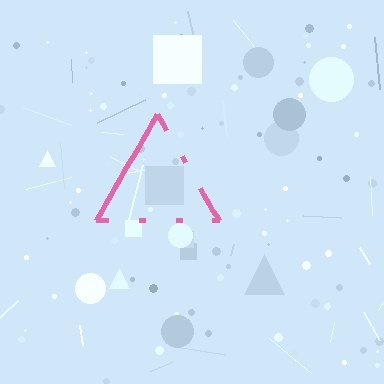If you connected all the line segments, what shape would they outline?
They would outline a triangle.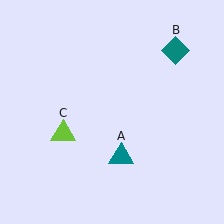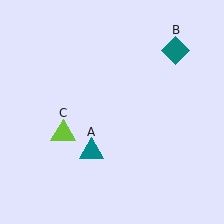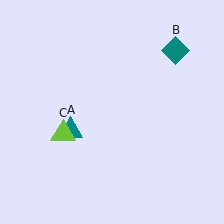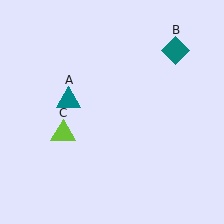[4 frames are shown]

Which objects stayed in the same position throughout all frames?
Teal diamond (object B) and lime triangle (object C) remained stationary.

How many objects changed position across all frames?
1 object changed position: teal triangle (object A).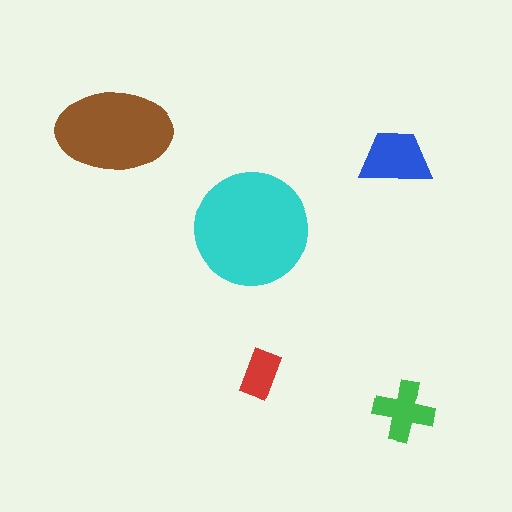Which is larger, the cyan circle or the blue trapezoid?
The cyan circle.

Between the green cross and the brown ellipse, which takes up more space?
The brown ellipse.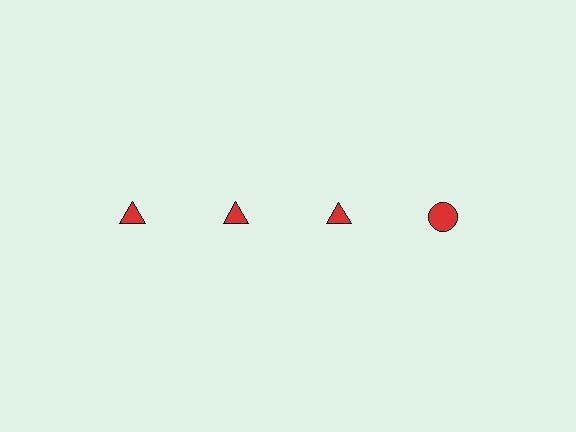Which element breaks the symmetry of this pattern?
The red circle in the top row, second from right column breaks the symmetry. All other shapes are red triangles.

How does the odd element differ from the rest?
It has a different shape: circle instead of triangle.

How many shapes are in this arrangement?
There are 4 shapes arranged in a grid pattern.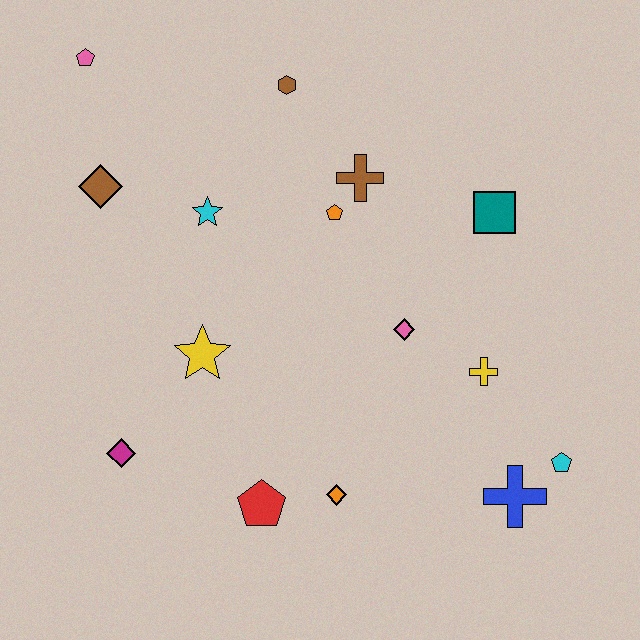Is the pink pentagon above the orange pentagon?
Yes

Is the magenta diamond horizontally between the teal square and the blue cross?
No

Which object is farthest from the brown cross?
The magenta diamond is farthest from the brown cross.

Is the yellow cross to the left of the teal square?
Yes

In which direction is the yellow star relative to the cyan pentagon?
The yellow star is to the left of the cyan pentagon.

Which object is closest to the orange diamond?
The red pentagon is closest to the orange diamond.